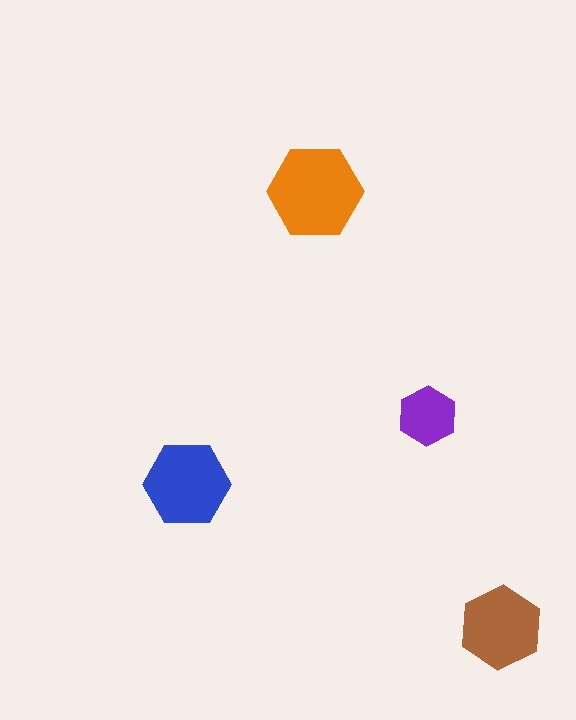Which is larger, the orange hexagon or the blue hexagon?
The orange one.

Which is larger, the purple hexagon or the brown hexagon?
The brown one.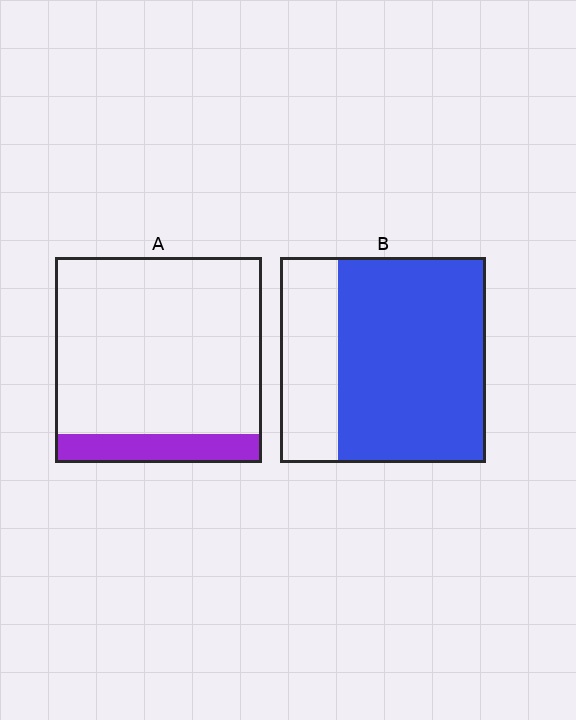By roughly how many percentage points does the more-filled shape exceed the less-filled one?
By roughly 60 percentage points (B over A).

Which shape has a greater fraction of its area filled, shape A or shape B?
Shape B.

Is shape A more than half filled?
No.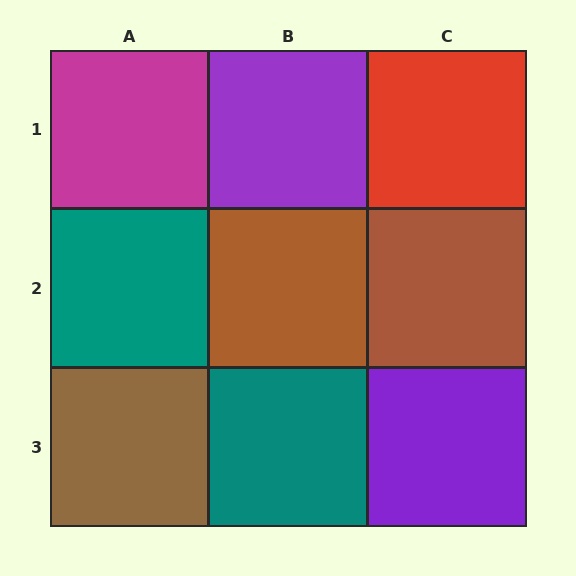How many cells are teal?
2 cells are teal.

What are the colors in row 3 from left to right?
Brown, teal, purple.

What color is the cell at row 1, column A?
Magenta.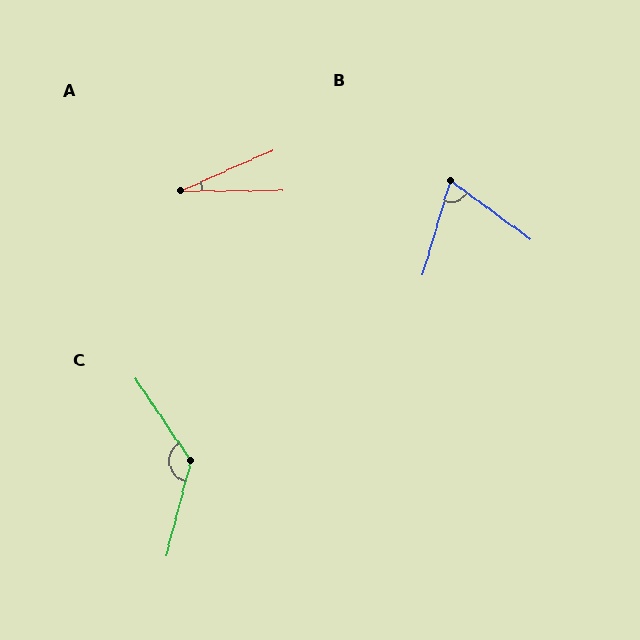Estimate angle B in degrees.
Approximately 70 degrees.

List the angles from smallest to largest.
A (23°), B (70°), C (132°).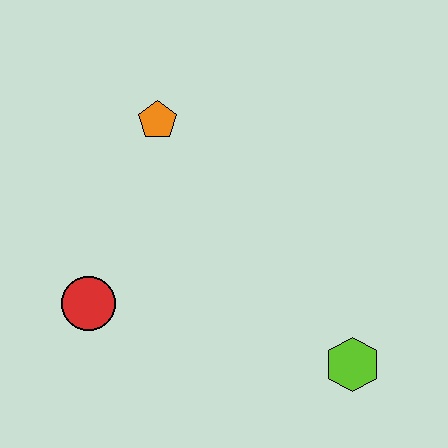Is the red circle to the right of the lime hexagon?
No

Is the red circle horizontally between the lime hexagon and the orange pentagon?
No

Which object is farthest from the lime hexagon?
The orange pentagon is farthest from the lime hexagon.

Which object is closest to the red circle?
The orange pentagon is closest to the red circle.